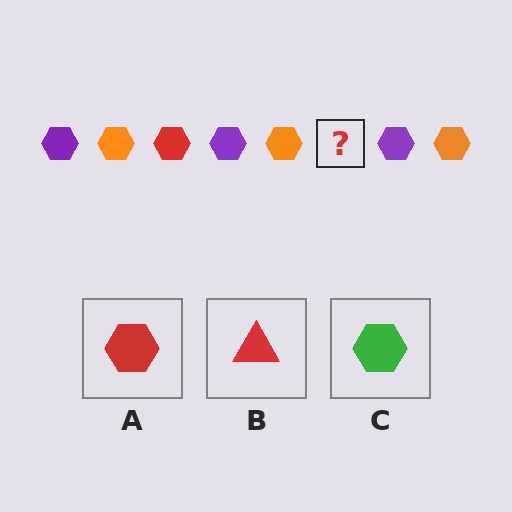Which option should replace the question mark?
Option A.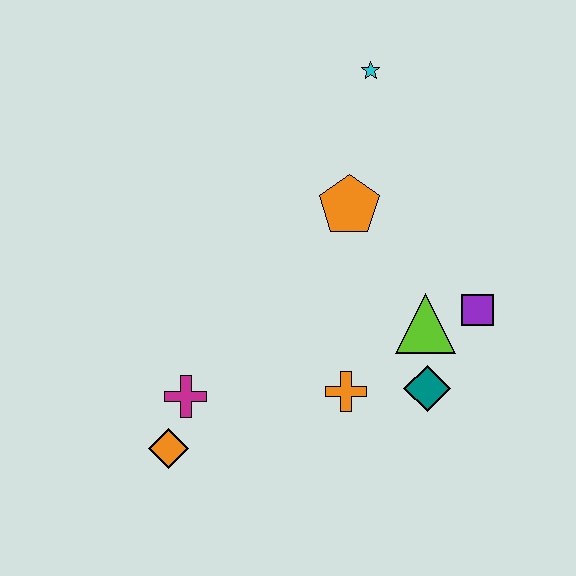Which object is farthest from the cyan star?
The orange diamond is farthest from the cyan star.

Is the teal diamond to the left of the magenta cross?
No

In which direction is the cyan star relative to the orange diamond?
The cyan star is above the orange diamond.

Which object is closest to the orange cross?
The teal diamond is closest to the orange cross.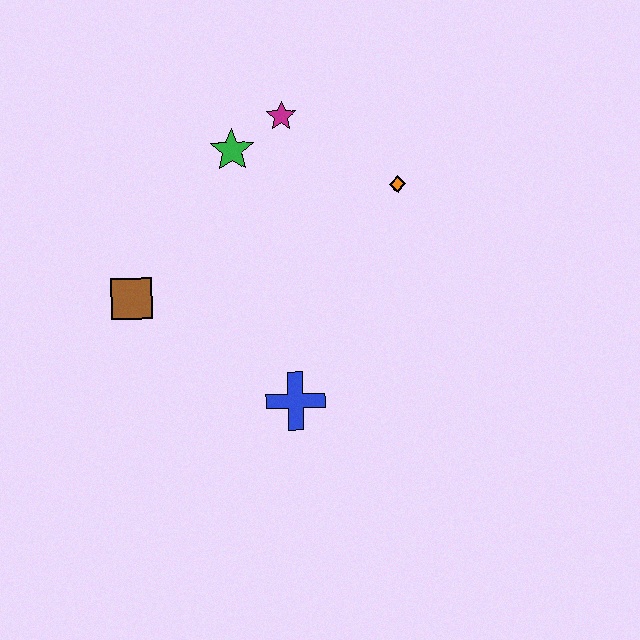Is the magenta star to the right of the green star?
Yes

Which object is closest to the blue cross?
The brown square is closest to the blue cross.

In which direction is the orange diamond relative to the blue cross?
The orange diamond is above the blue cross.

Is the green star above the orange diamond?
Yes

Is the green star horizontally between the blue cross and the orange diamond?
No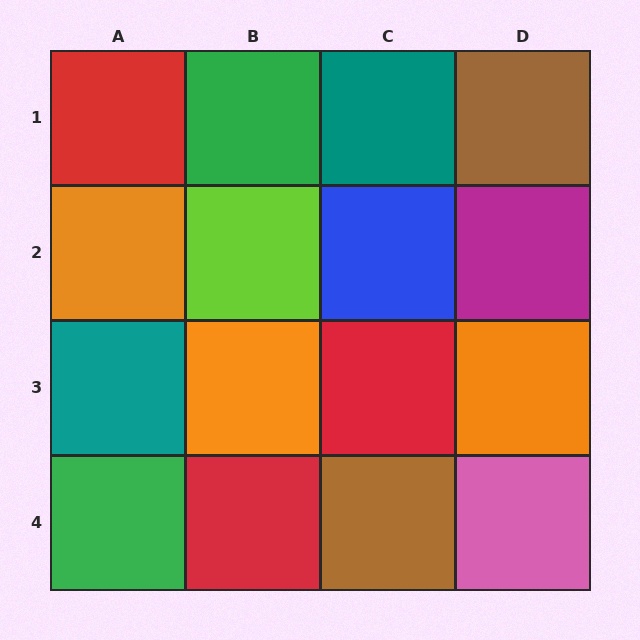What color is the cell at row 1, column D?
Brown.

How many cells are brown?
2 cells are brown.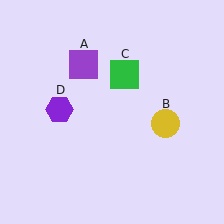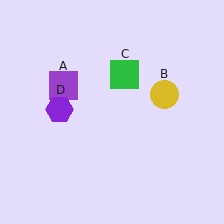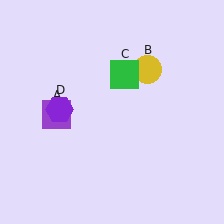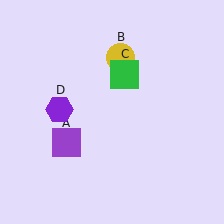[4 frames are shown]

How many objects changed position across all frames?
2 objects changed position: purple square (object A), yellow circle (object B).